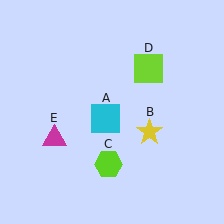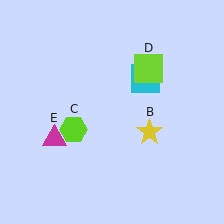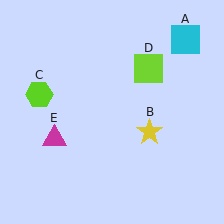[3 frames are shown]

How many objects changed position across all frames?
2 objects changed position: cyan square (object A), lime hexagon (object C).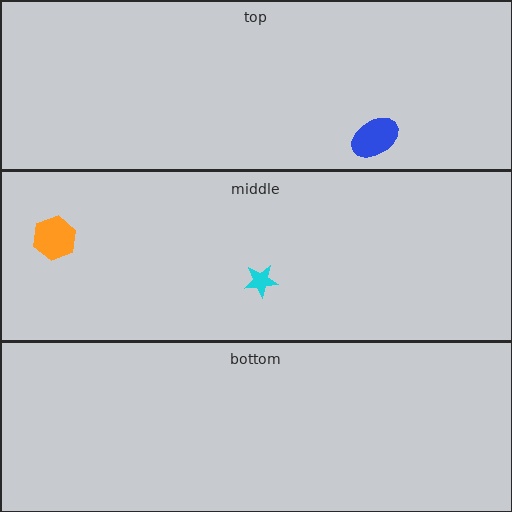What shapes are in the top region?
The blue ellipse.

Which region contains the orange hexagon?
The middle region.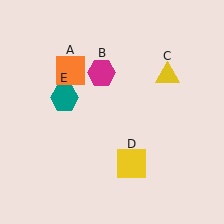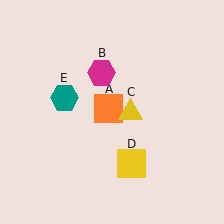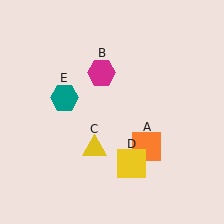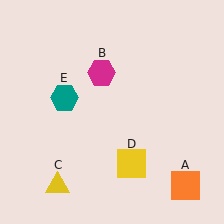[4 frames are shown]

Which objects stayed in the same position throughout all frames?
Magenta hexagon (object B) and yellow square (object D) and teal hexagon (object E) remained stationary.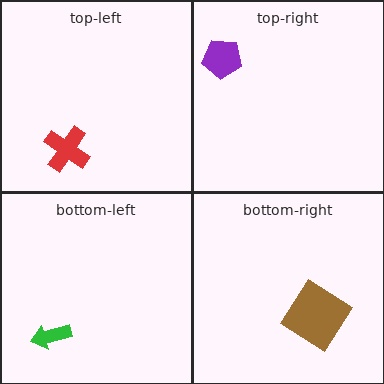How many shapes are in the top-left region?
1.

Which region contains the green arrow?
The bottom-left region.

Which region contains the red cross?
The top-left region.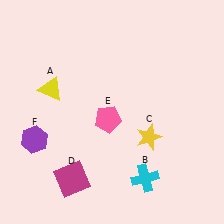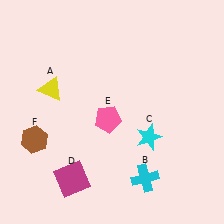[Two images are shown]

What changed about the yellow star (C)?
In Image 1, C is yellow. In Image 2, it changed to cyan.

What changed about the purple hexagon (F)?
In Image 1, F is purple. In Image 2, it changed to brown.